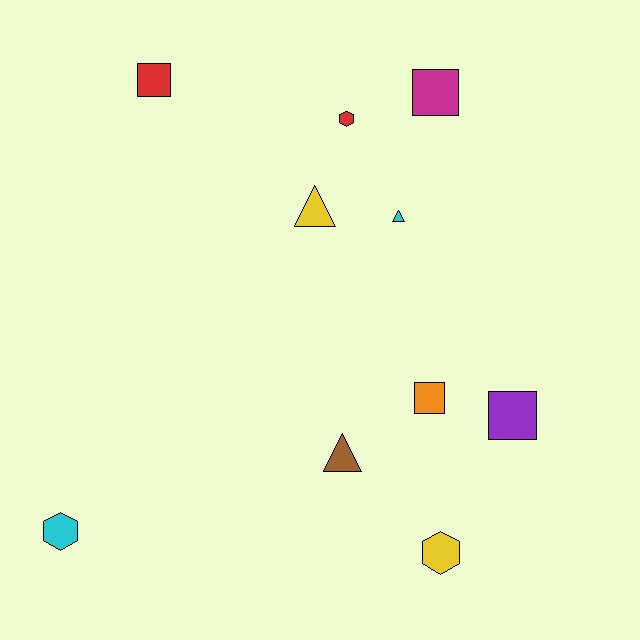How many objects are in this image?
There are 10 objects.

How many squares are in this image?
There are 4 squares.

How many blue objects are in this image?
There are no blue objects.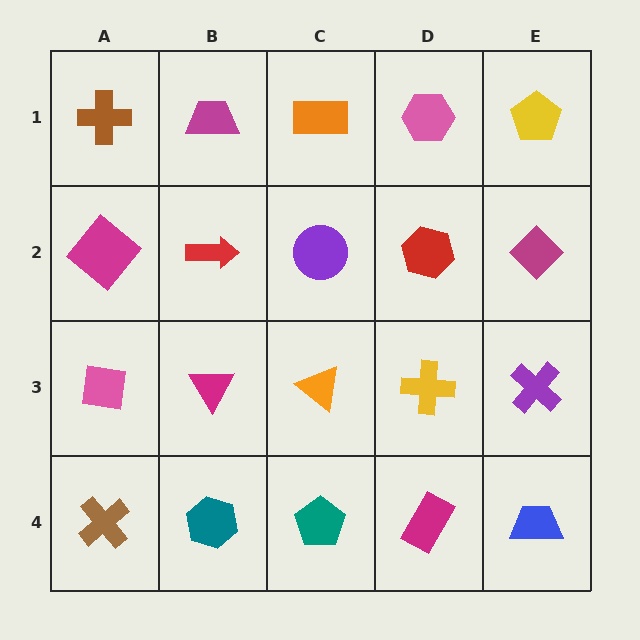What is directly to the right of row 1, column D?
A yellow pentagon.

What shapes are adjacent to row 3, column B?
A red arrow (row 2, column B), a teal hexagon (row 4, column B), a pink square (row 3, column A), an orange triangle (row 3, column C).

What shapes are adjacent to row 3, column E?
A magenta diamond (row 2, column E), a blue trapezoid (row 4, column E), a yellow cross (row 3, column D).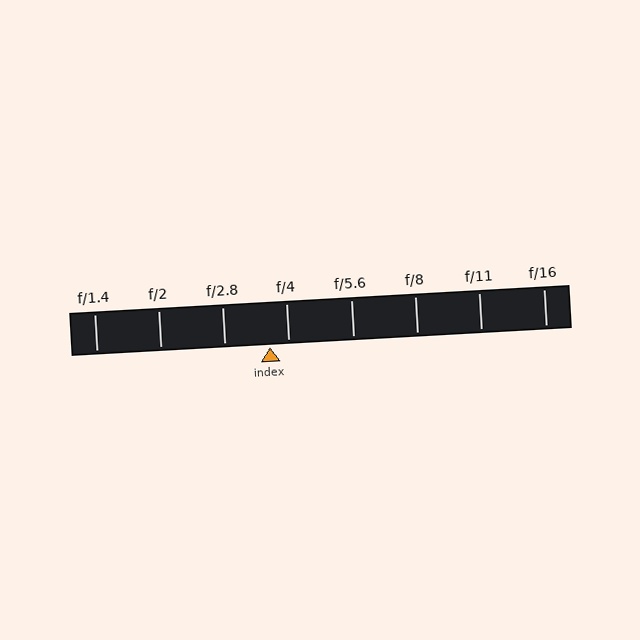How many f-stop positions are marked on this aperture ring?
There are 8 f-stop positions marked.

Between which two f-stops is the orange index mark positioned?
The index mark is between f/2.8 and f/4.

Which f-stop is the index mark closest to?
The index mark is closest to f/4.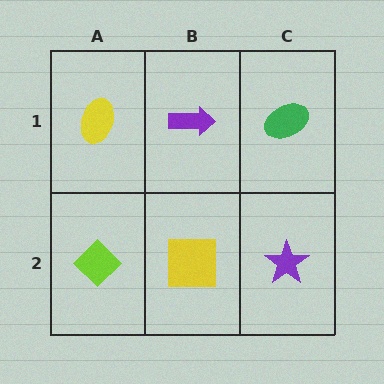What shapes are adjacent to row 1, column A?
A lime diamond (row 2, column A), a purple arrow (row 1, column B).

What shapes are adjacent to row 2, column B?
A purple arrow (row 1, column B), a lime diamond (row 2, column A), a purple star (row 2, column C).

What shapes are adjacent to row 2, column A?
A yellow ellipse (row 1, column A), a yellow square (row 2, column B).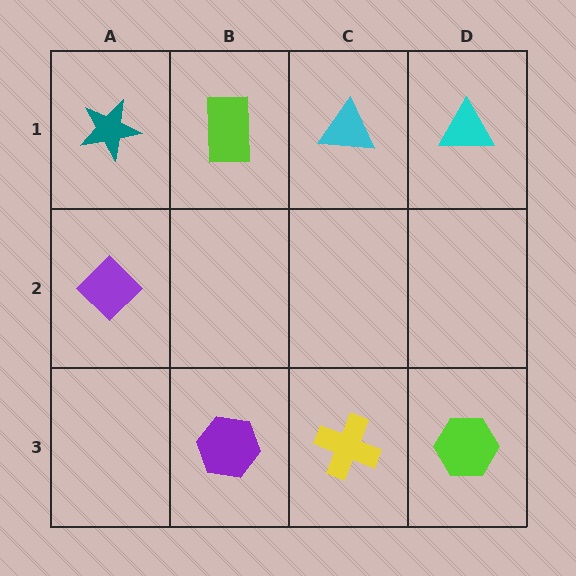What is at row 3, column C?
A yellow cross.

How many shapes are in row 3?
3 shapes.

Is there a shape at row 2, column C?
No, that cell is empty.